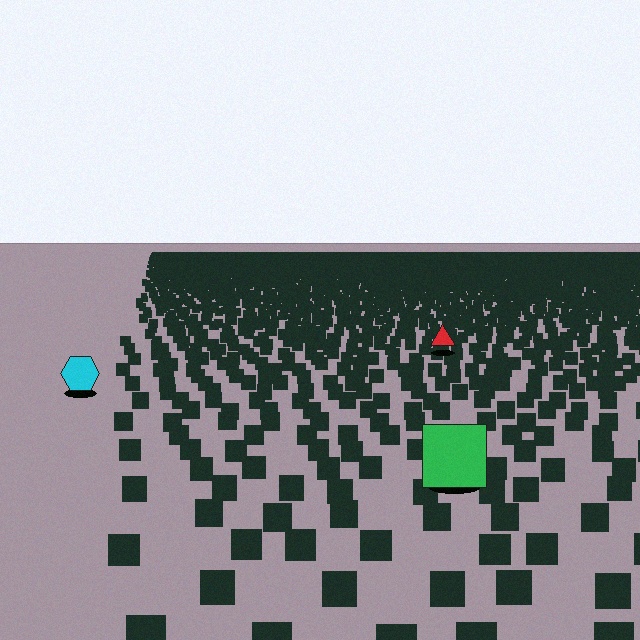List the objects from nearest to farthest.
From nearest to farthest: the green square, the cyan hexagon, the red triangle.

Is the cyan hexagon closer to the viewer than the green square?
No. The green square is closer — you can tell from the texture gradient: the ground texture is coarser near it.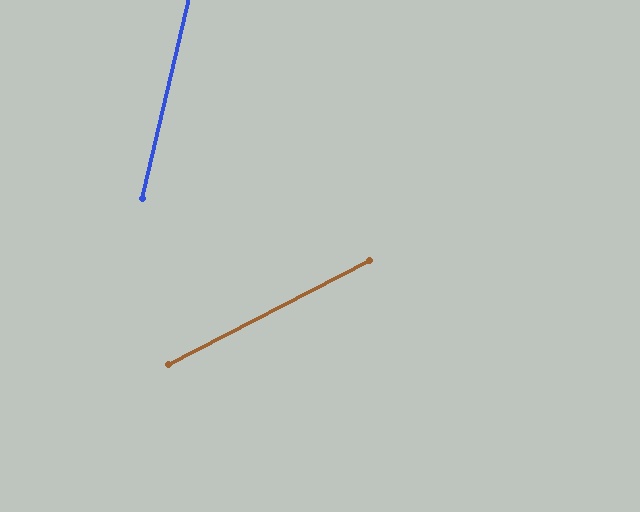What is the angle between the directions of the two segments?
Approximately 49 degrees.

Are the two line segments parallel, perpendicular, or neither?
Neither parallel nor perpendicular — they differ by about 49°.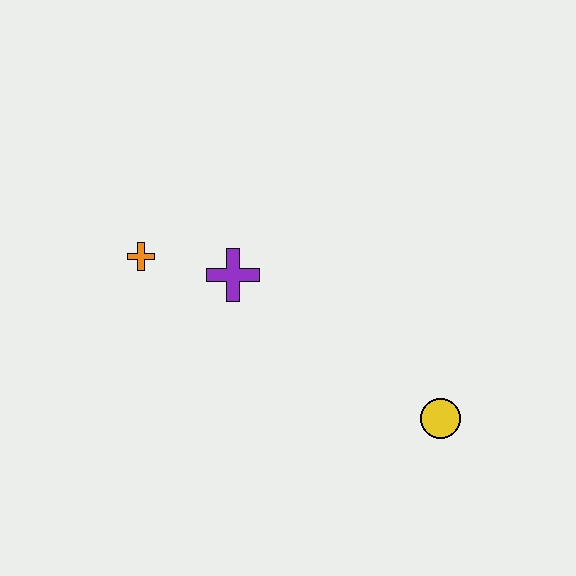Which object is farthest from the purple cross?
The yellow circle is farthest from the purple cross.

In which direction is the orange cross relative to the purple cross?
The orange cross is to the left of the purple cross.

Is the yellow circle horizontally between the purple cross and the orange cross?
No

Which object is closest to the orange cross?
The purple cross is closest to the orange cross.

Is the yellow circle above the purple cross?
No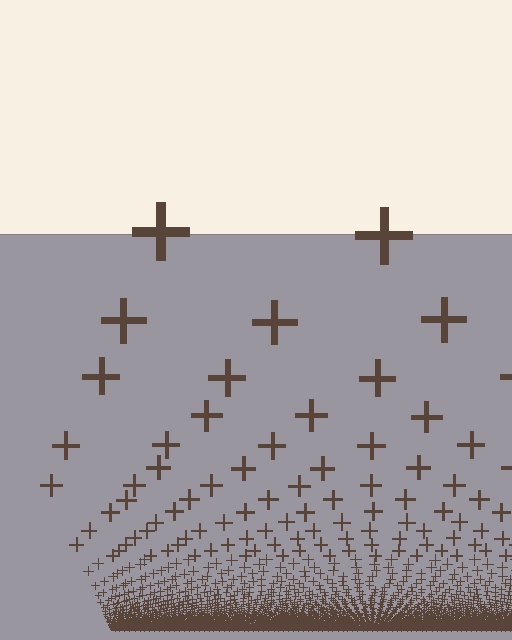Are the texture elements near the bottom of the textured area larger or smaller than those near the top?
Smaller. The gradient is inverted — elements near the bottom are smaller and denser.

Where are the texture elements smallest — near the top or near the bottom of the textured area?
Near the bottom.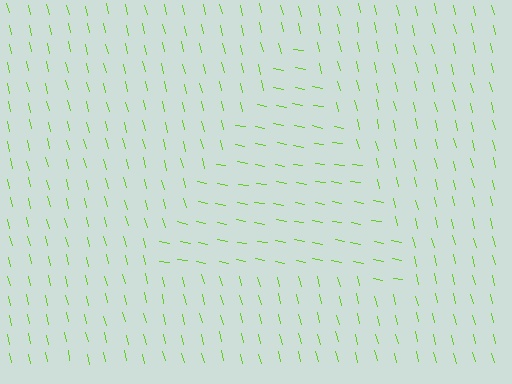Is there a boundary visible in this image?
Yes, there is a texture boundary formed by a change in line orientation.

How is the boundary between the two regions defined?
The boundary is defined purely by a change in line orientation (approximately 65 degrees difference). All lines are the same color and thickness.